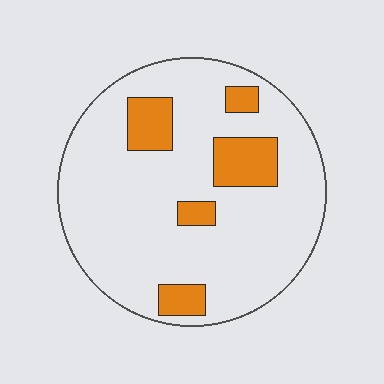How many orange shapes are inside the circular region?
5.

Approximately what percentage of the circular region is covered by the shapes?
Approximately 15%.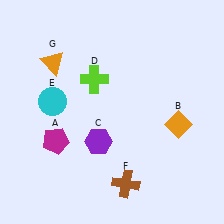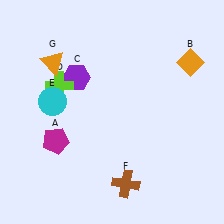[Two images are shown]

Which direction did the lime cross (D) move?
The lime cross (D) moved left.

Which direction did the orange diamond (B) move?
The orange diamond (B) moved up.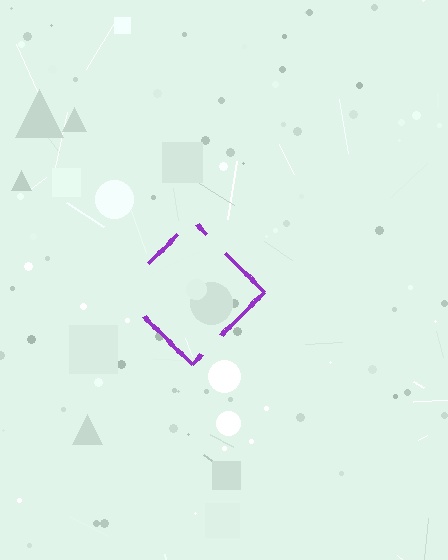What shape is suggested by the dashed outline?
The dashed outline suggests a diamond.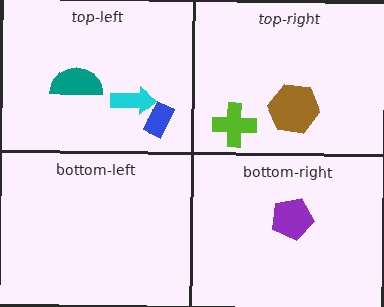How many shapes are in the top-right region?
2.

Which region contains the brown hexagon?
The top-right region.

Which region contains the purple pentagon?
The bottom-right region.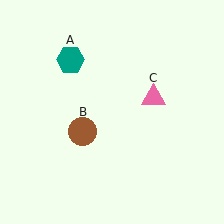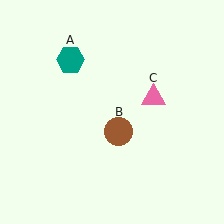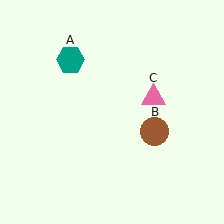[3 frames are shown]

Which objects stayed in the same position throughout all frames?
Teal hexagon (object A) and pink triangle (object C) remained stationary.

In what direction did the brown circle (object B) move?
The brown circle (object B) moved right.